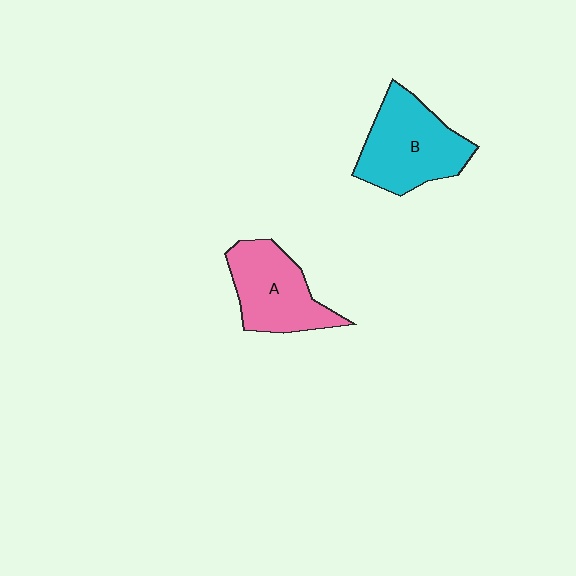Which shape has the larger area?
Shape B (cyan).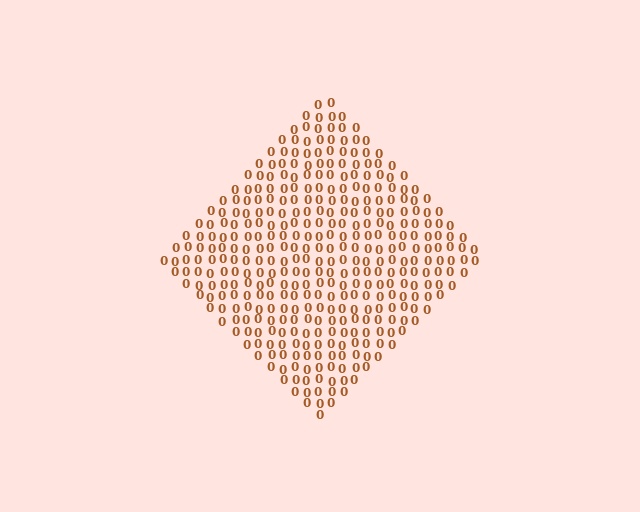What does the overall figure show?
The overall figure shows a diamond.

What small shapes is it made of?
It is made of small digit 0's.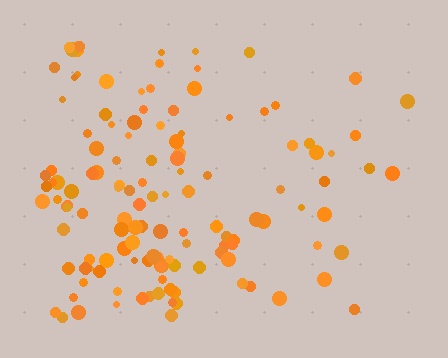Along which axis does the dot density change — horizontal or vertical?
Horizontal.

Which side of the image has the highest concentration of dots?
The left.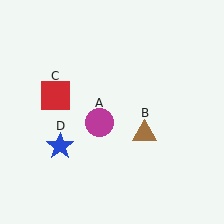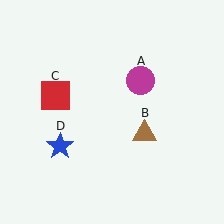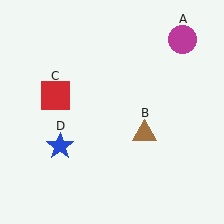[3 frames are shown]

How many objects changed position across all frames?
1 object changed position: magenta circle (object A).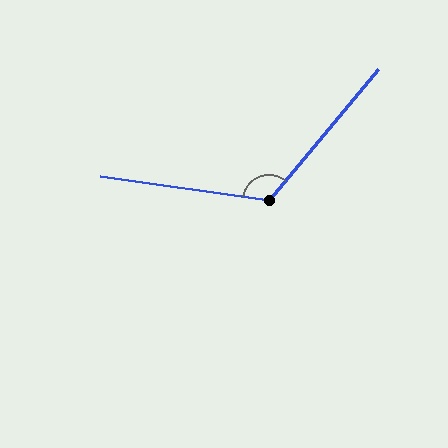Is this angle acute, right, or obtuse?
It is obtuse.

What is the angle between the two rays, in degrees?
Approximately 122 degrees.